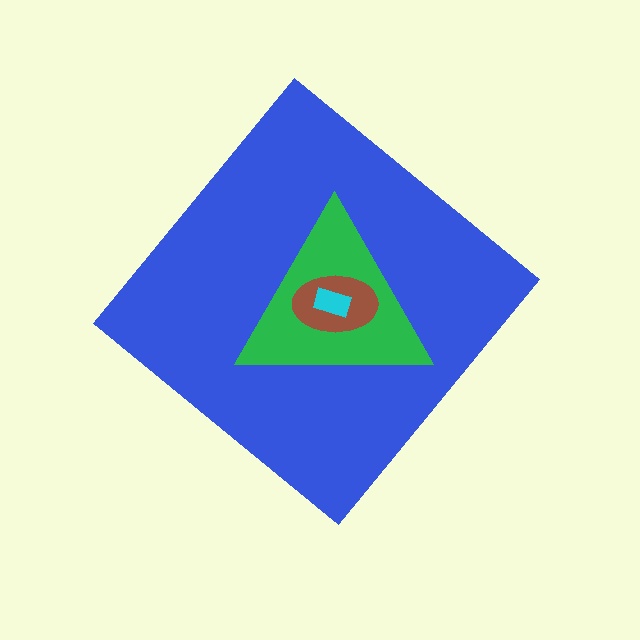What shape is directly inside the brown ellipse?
The cyan rectangle.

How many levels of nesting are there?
4.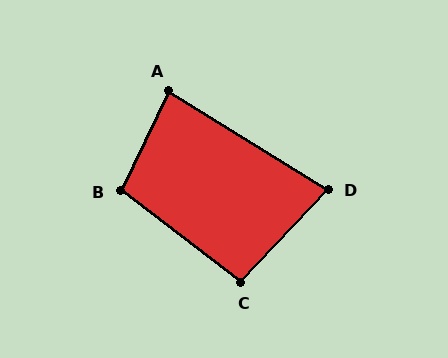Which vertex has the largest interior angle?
B, at approximately 102 degrees.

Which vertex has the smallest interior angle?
D, at approximately 78 degrees.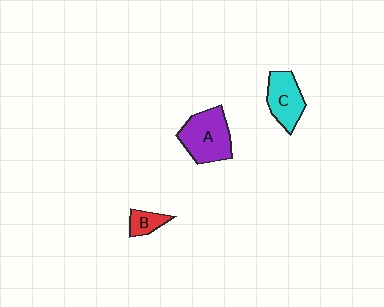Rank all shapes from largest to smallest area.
From largest to smallest: A (purple), C (cyan), B (red).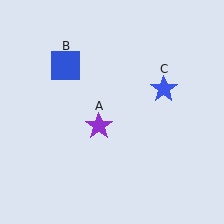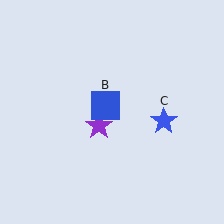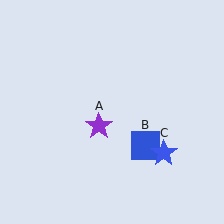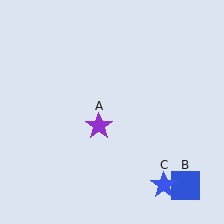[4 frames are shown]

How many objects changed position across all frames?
2 objects changed position: blue square (object B), blue star (object C).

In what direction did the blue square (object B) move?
The blue square (object B) moved down and to the right.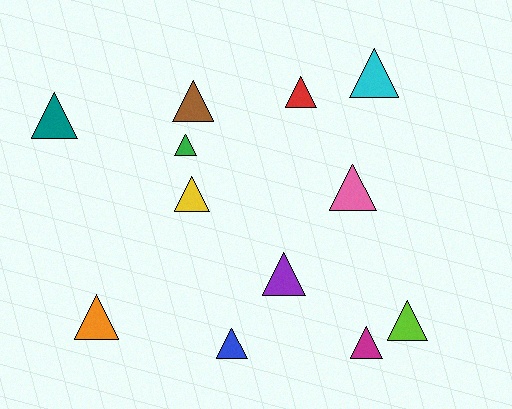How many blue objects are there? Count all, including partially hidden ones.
There is 1 blue object.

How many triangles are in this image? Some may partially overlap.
There are 12 triangles.